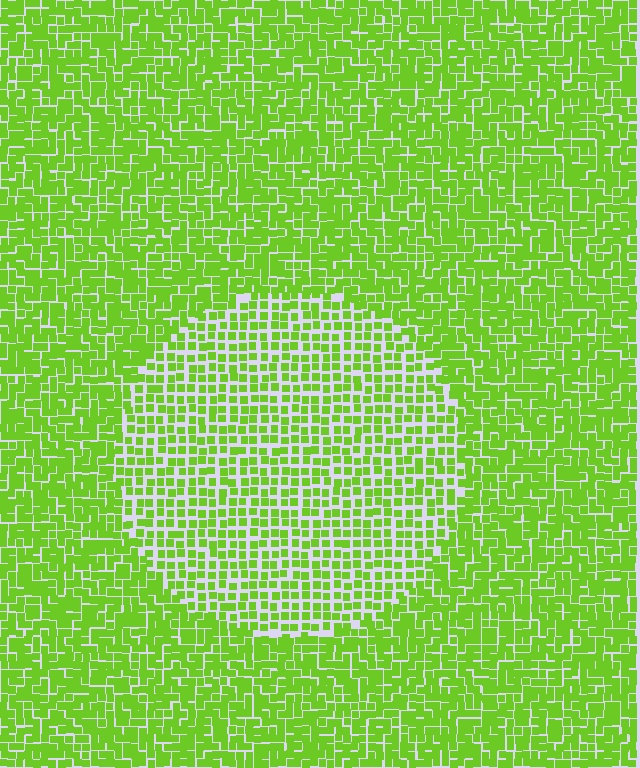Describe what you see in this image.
The image contains small lime elements arranged at two different densities. A circle-shaped region is visible where the elements are less densely packed than the surrounding area.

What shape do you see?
I see a circle.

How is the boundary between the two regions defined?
The boundary is defined by a change in element density (approximately 1.6x ratio). All elements are the same color, size, and shape.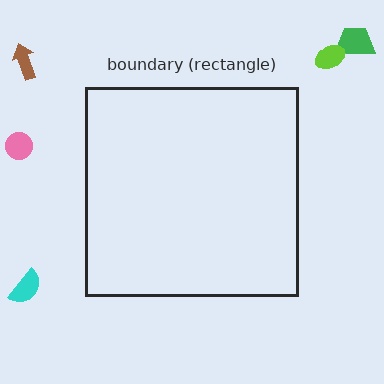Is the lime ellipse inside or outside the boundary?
Outside.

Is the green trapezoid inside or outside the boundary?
Outside.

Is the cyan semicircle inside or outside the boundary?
Outside.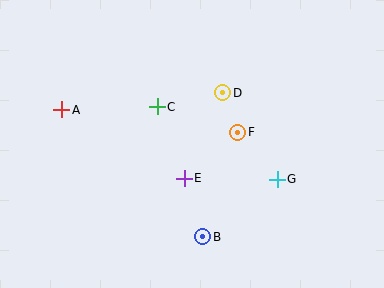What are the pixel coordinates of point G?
Point G is at (277, 179).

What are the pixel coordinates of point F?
Point F is at (238, 132).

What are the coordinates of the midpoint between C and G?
The midpoint between C and G is at (217, 143).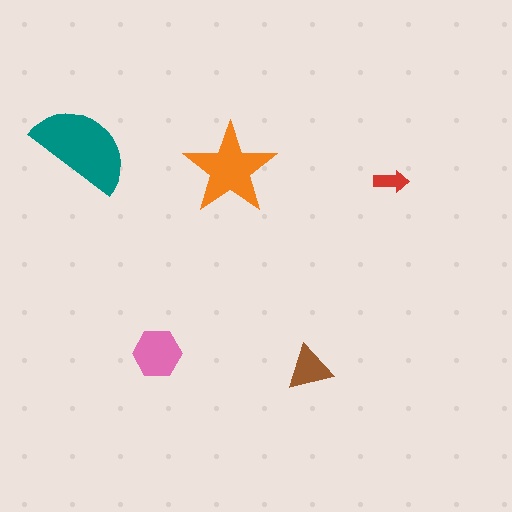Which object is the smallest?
The red arrow.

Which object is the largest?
The teal semicircle.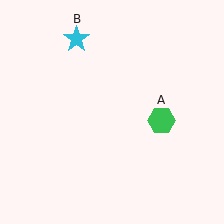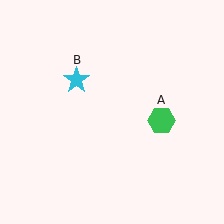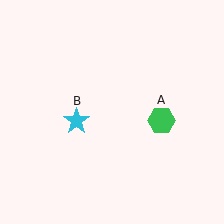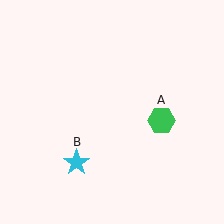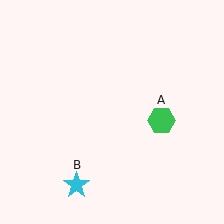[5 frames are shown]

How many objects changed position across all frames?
1 object changed position: cyan star (object B).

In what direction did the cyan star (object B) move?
The cyan star (object B) moved down.